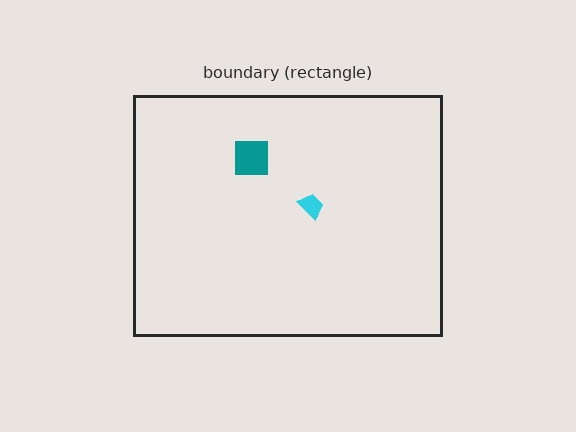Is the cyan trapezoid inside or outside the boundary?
Inside.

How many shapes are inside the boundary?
2 inside, 0 outside.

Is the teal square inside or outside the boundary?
Inside.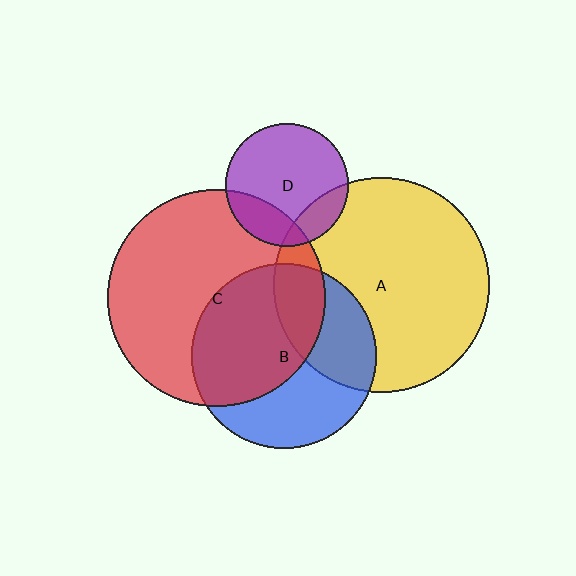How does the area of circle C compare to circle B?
Approximately 1.4 times.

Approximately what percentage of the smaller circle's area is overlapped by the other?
Approximately 20%.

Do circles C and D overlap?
Yes.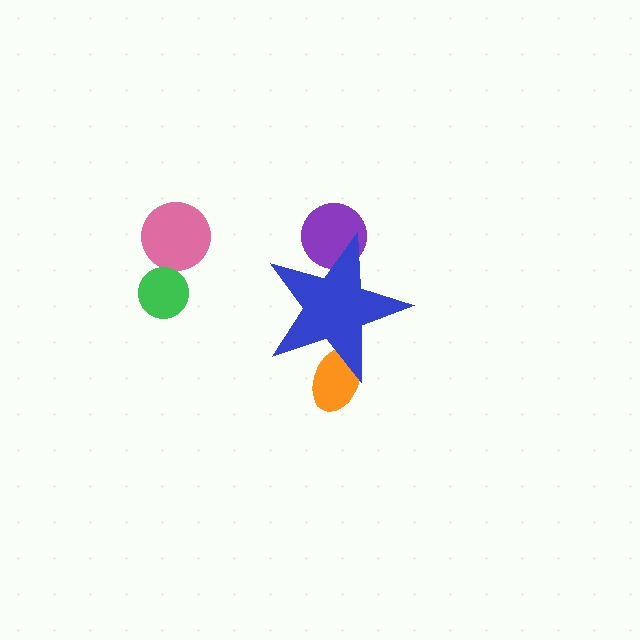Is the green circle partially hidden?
No, the green circle is fully visible.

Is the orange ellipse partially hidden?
Yes, the orange ellipse is partially hidden behind the blue star.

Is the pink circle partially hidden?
No, the pink circle is fully visible.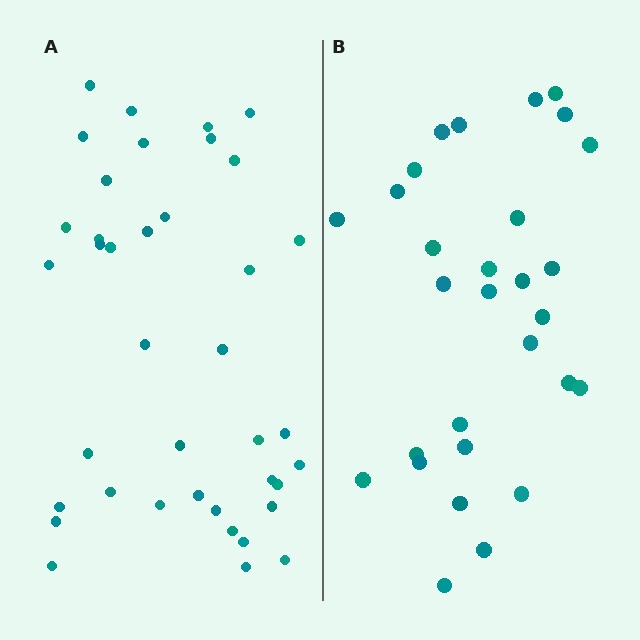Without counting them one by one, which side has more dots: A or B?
Region A (the left region) has more dots.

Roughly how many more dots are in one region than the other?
Region A has roughly 10 or so more dots than region B.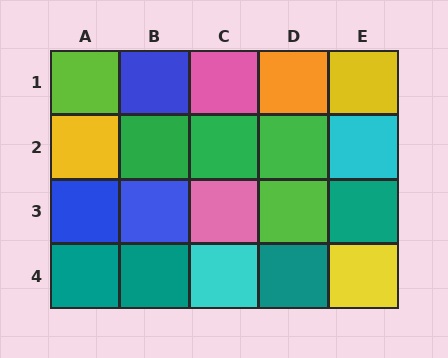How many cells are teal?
4 cells are teal.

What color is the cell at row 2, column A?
Yellow.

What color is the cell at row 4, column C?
Cyan.